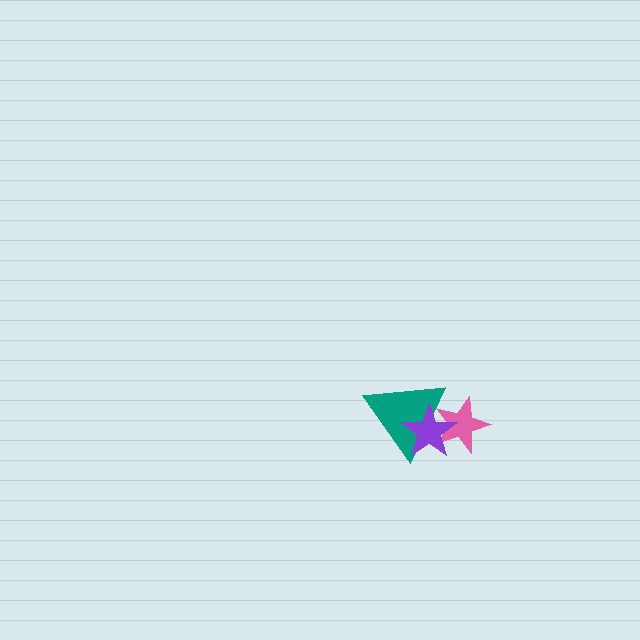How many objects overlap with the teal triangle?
2 objects overlap with the teal triangle.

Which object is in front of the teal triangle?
The purple star is in front of the teal triangle.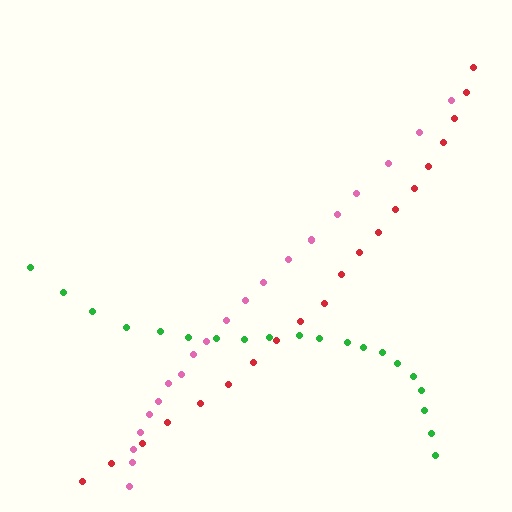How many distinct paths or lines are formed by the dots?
There are 3 distinct paths.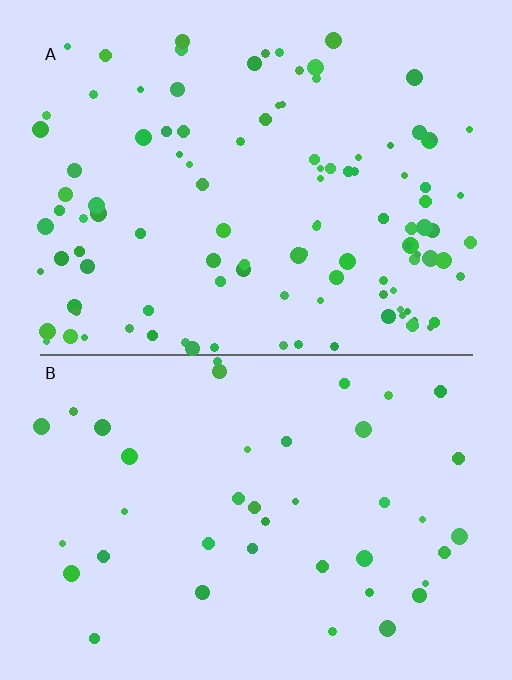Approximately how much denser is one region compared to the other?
Approximately 2.7× — region A over region B.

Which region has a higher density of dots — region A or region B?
A (the top).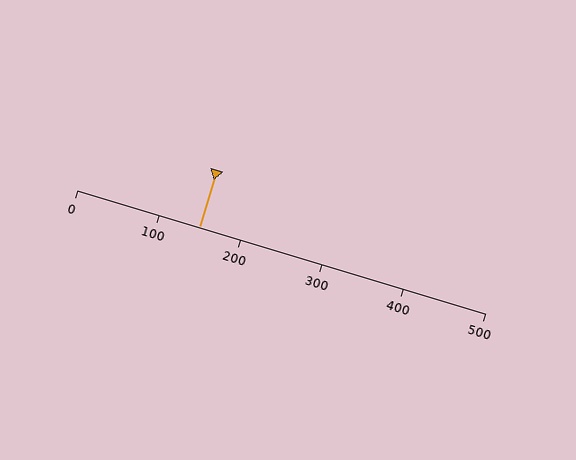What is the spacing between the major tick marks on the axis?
The major ticks are spaced 100 apart.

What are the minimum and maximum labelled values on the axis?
The axis runs from 0 to 500.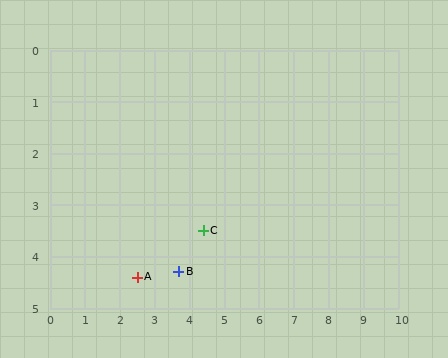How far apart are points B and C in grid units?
Points B and C are about 1.1 grid units apart.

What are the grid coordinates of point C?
Point C is at approximately (4.4, 3.5).